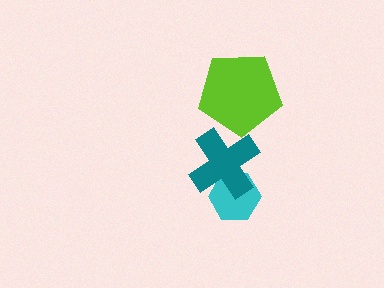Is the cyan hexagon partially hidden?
Yes, it is partially covered by another shape.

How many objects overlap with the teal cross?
2 objects overlap with the teal cross.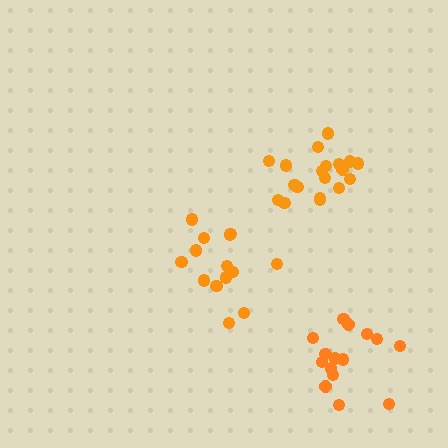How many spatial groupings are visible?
There are 3 spatial groupings.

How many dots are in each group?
Group 1: 15 dots, Group 2: 19 dots, Group 3: 15 dots (49 total).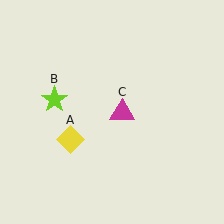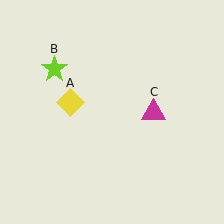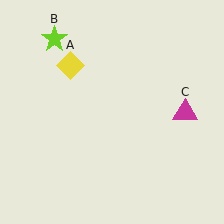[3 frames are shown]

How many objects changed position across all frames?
3 objects changed position: yellow diamond (object A), lime star (object B), magenta triangle (object C).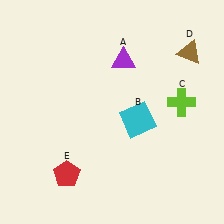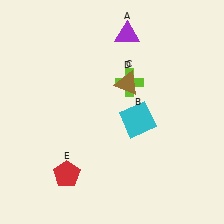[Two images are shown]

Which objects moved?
The objects that moved are: the purple triangle (A), the lime cross (C), the brown triangle (D).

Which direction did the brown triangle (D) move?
The brown triangle (D) moved left.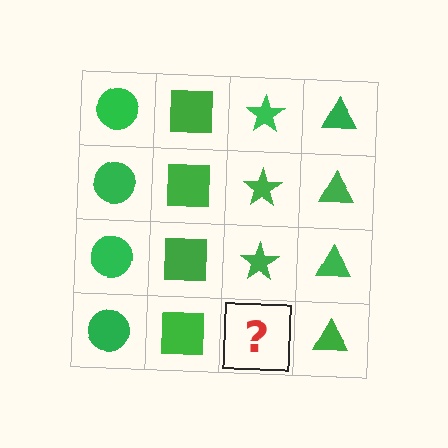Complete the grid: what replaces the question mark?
The question mark should be replaced with a green star.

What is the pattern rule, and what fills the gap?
The rule is that each column has a consistent shape. The gap should be filled with a green star.